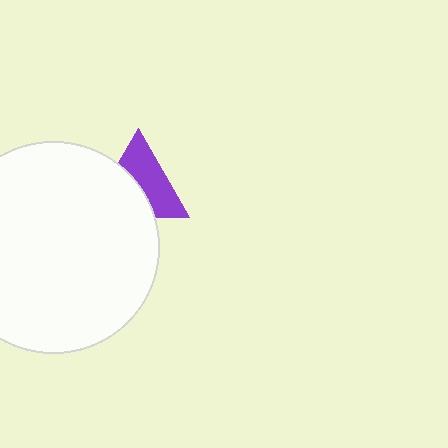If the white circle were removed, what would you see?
You would see the complete purple triangle.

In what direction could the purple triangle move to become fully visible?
The purple triangle could move toward the upper-right. That would shift it out from behind the white circle entirely.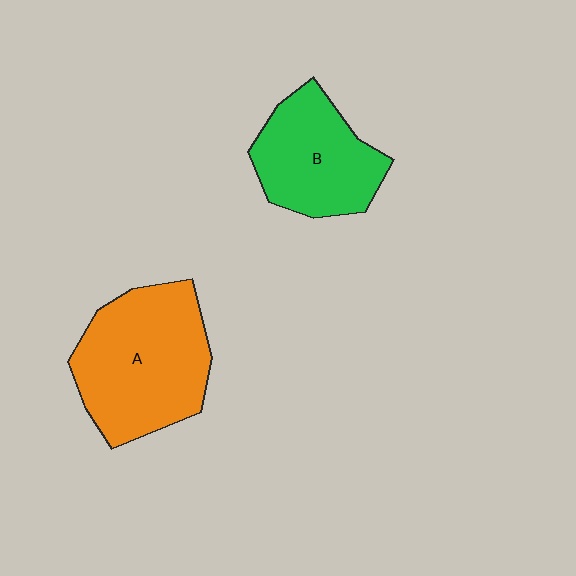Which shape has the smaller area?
Shape B (green).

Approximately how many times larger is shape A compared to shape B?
Approximately 1.4 times.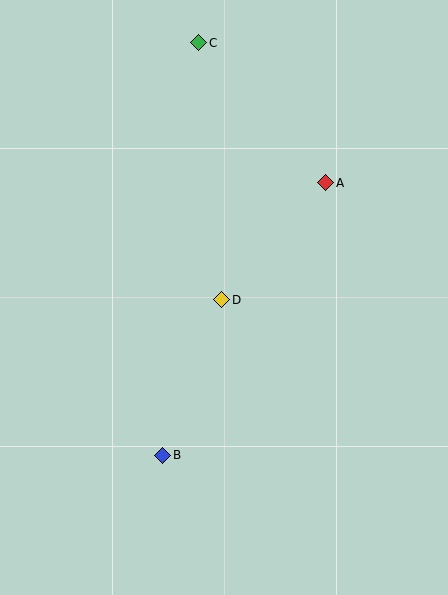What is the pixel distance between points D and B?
The distance between D and B is 166 pixels.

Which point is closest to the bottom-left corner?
Point B is closest to the bottom-left corner.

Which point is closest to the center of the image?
Point D at (222, 300) is closest to the center.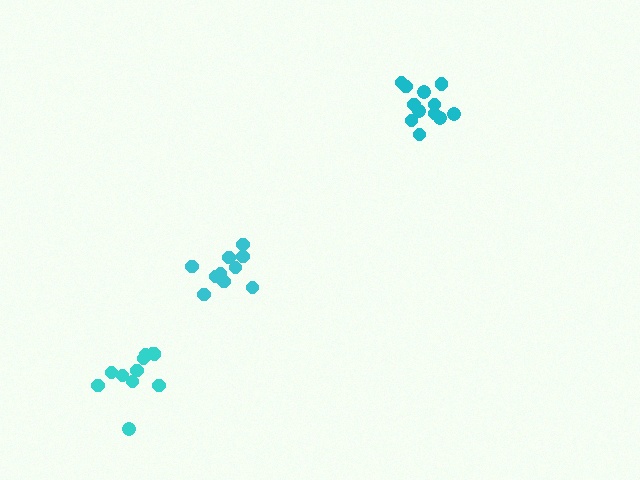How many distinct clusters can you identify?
There are 3 distinct clusters.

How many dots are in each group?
Group 1: 10 dots, Group 2: 11 dots, Group 3: 12 dots (33 total).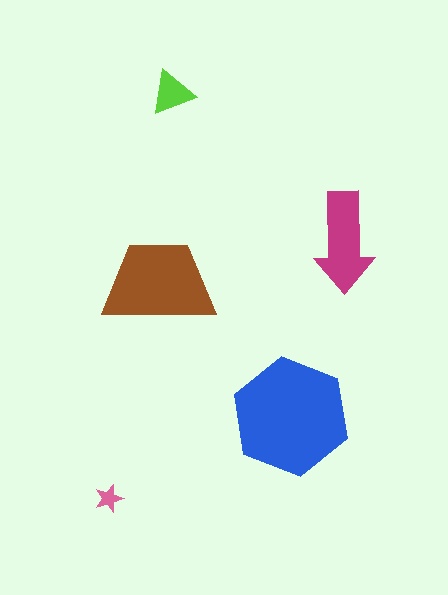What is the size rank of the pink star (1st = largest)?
5th.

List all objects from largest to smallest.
The blue hexagon, the brown trapezoid, the magenta arrow, the lime triangle, the pink star.